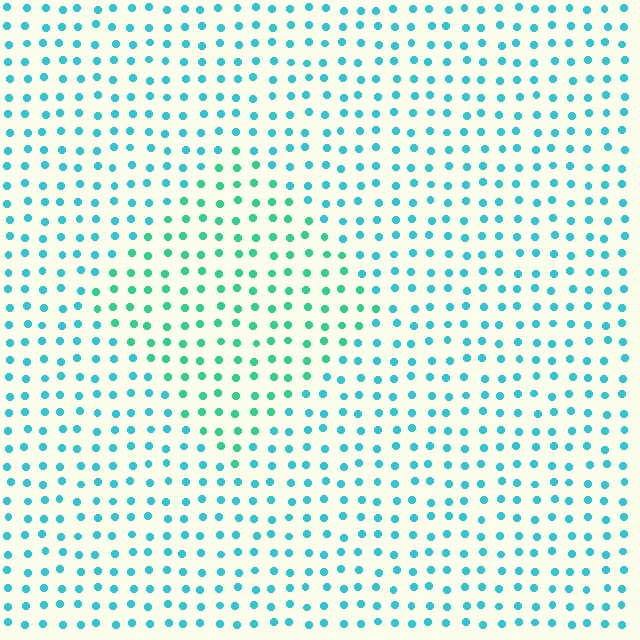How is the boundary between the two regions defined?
The boundary is defined purely by a slight shift in hue (about 28 degrees). Spacing, size, and orientation are identical on both sides.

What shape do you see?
I see a diamond.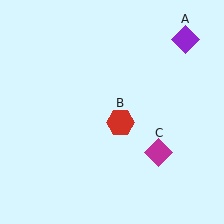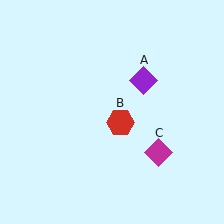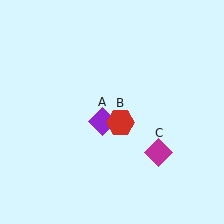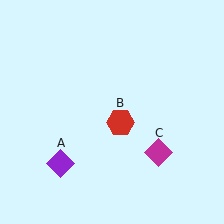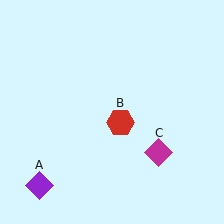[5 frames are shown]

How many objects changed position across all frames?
1 object changed position: purple diamond (object A).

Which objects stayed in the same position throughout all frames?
Red hexagon (object B) and magenta diamond (object C) remained stationary.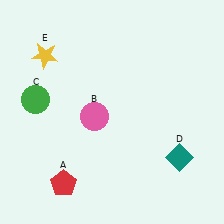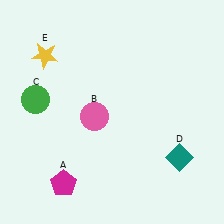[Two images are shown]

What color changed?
The pentagon (A) changed from red in Image 1 to magenta in Image 2.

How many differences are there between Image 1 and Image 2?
There is 1 difference between the two images.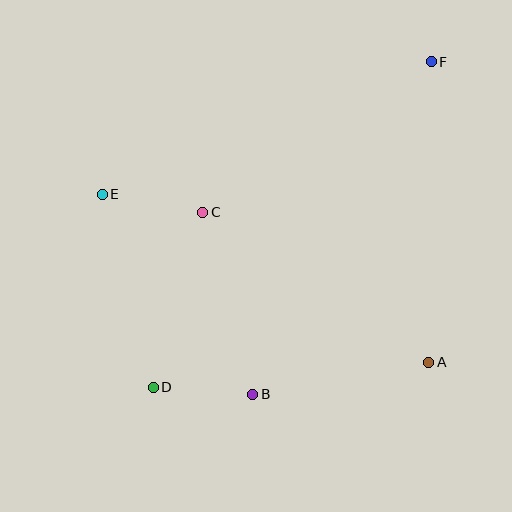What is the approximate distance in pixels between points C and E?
The distance between C and E is approximately 102 pixels.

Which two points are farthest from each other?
Points D and F are farthest from each other.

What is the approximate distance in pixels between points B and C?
The distance between B and C is approximately 189 pixels.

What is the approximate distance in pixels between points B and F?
The distance between B and F is approximately 377 pixels.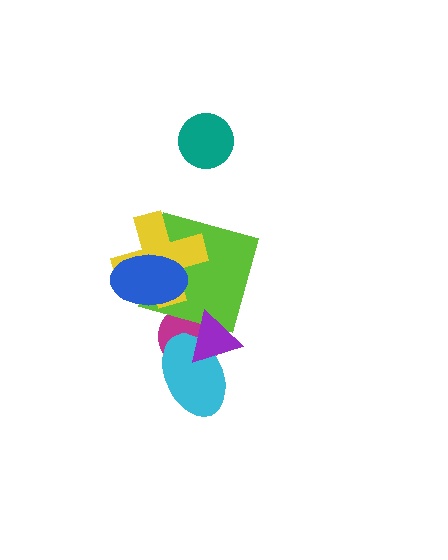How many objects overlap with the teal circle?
0 objects overlap with the teal circle.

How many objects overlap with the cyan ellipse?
2 objects overlap with the cyan ellipse.